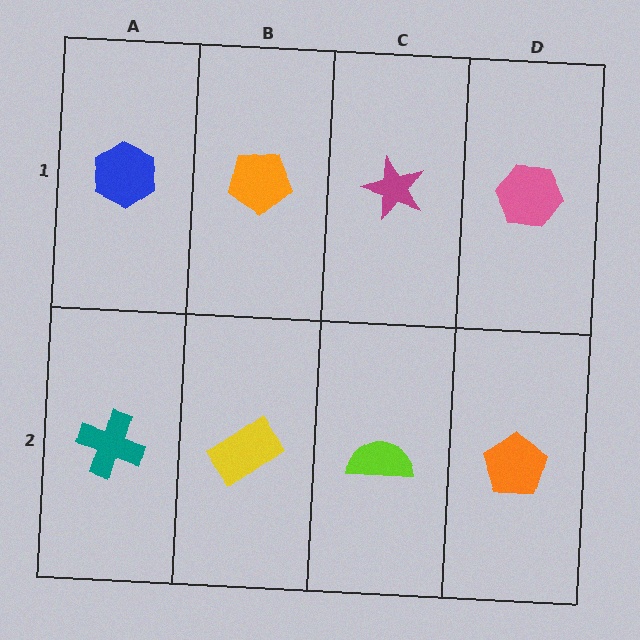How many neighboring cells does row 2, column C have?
3.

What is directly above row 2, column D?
A pink hexagon.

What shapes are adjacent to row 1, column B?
A yellow rectangle (row 2, column B), a blue hexagon (row 1, column A), a magenta star (row 1, column C).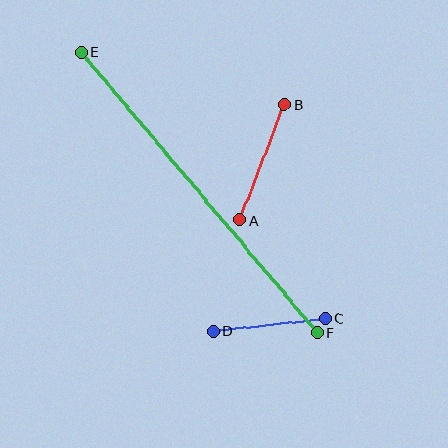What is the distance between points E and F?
The distance is approximately 367 pixels.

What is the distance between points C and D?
The distance is approximately 113 pixels.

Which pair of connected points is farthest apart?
Points E and F are farthest apart.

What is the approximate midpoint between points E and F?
The midpoint is at approximately (199, 192) pixels.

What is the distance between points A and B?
The distance is approximately 124 pixels.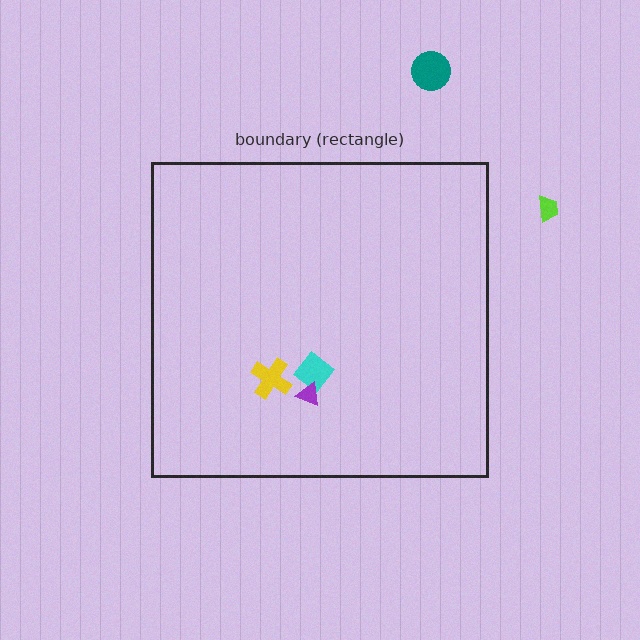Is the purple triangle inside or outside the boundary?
Inside.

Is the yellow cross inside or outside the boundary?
Inside.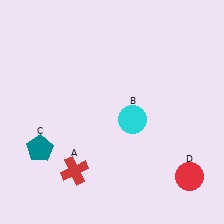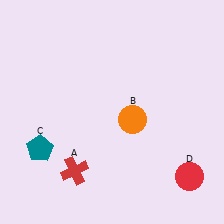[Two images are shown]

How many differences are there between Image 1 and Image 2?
There is 1 difference between the two images.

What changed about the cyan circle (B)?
In Image 1, B is cyan. In Image 2, it changed to orange.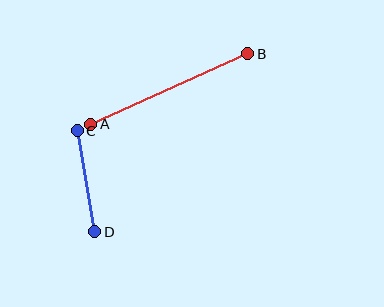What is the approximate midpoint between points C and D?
The midpoint is at approximately (86, 181) pixels.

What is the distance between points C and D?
The distance is approximately 103 pixels.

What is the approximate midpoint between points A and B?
The midpoint is at approximately (169, 89) pixels.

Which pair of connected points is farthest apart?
Points A and B are farthest apart.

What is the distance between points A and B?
The distance is approximately 172 pixels.